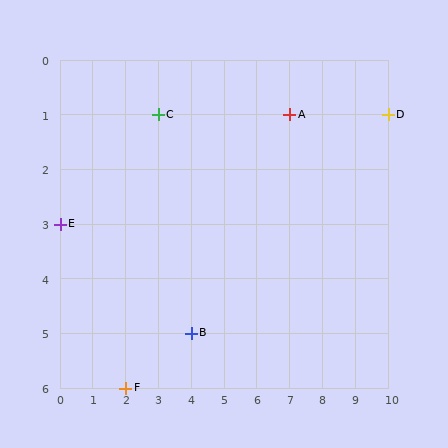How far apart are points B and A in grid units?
Points B and A are 3 columns and 4 rows apart (about 5.0 grid units diagonally).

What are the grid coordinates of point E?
Point E is at grid coordinates (0, 3).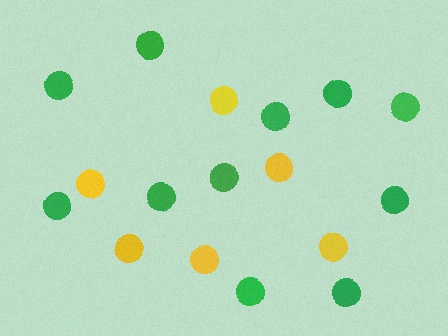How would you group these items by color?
There are 2 groups: one group of yellow circles (6) and one group of green circles (11).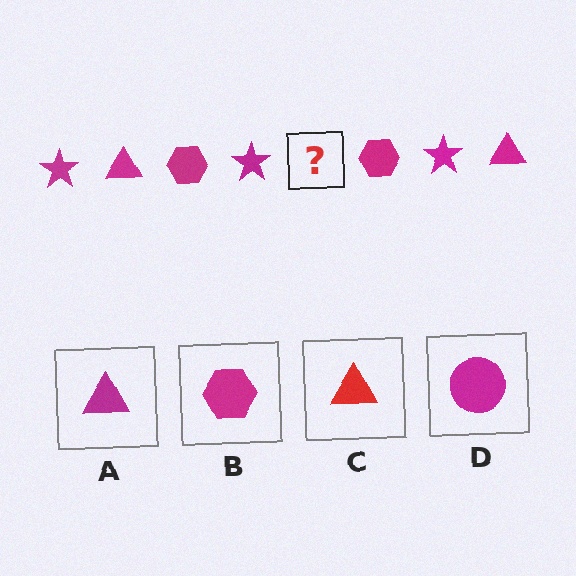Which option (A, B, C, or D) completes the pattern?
A.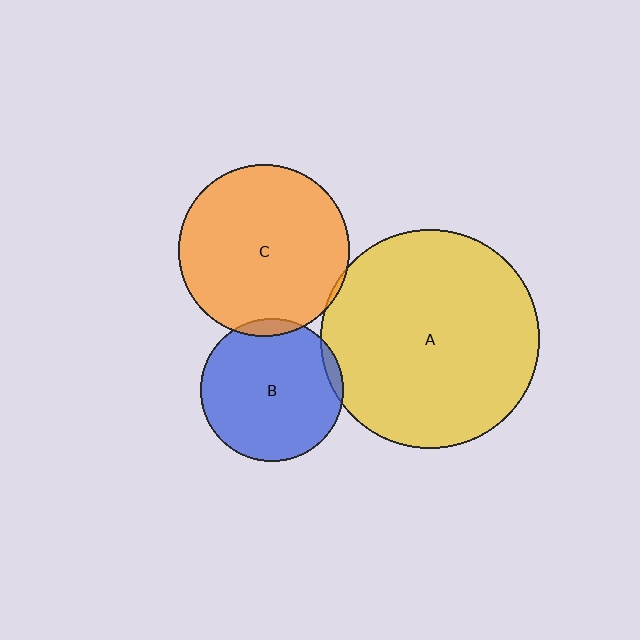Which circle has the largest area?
Circle A (yellow).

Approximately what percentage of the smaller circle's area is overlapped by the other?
Approximately 5%.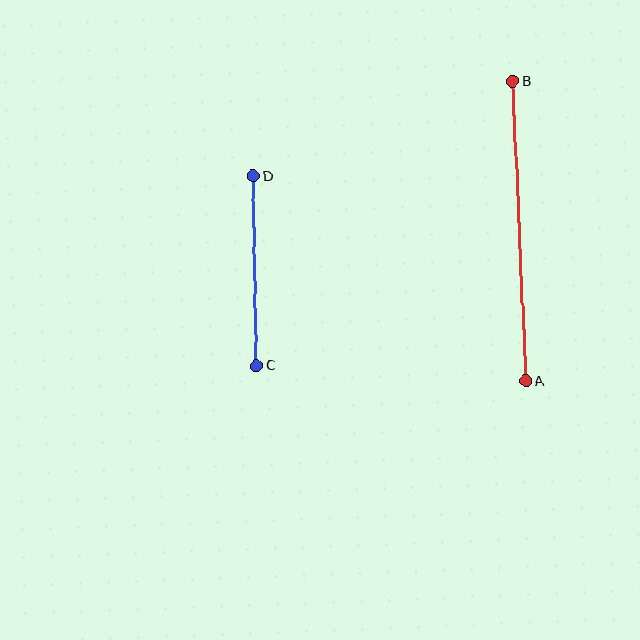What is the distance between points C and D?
The distance is approximately 189 pixels.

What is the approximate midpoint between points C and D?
The midpoint is at approximately (255, 271) pixels.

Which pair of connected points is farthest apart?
Points A and B are farthest apart.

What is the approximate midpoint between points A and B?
The midpoint is at approximately (519, 231) pixels.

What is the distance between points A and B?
The distance is approximately 300 pixels.